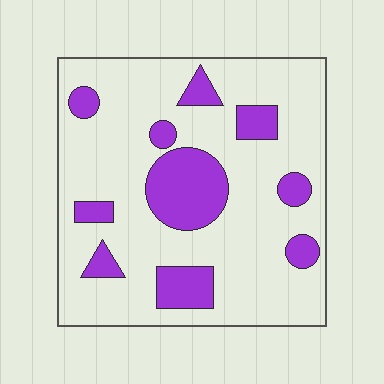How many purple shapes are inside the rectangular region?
10.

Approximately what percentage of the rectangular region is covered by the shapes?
Approximately 20%.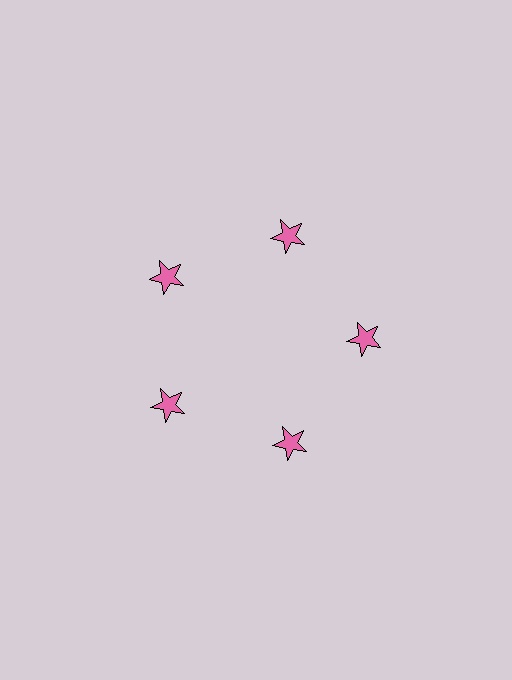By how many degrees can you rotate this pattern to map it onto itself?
The pattern maps onto itself every 72 degrees of rotation.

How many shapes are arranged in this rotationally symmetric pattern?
There are 5 shapes, arranged in 5 groups of 1.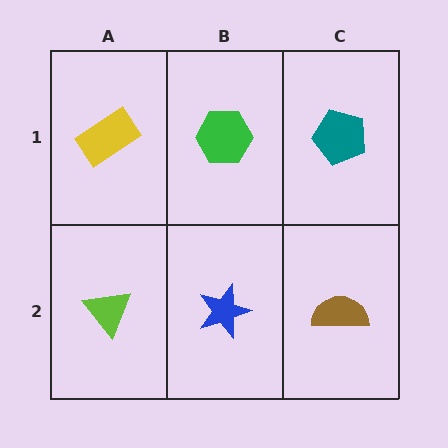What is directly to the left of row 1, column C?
A green hexagon.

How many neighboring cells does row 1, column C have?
2.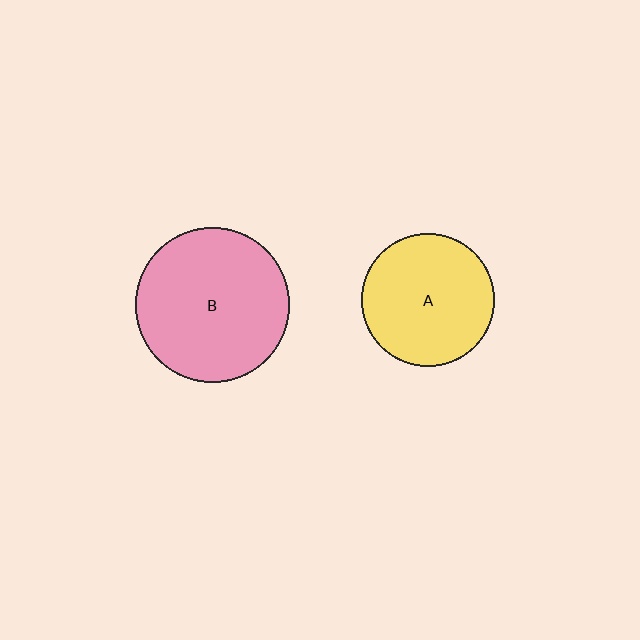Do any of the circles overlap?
No, none of the circles overlap.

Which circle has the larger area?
Circle B (pink).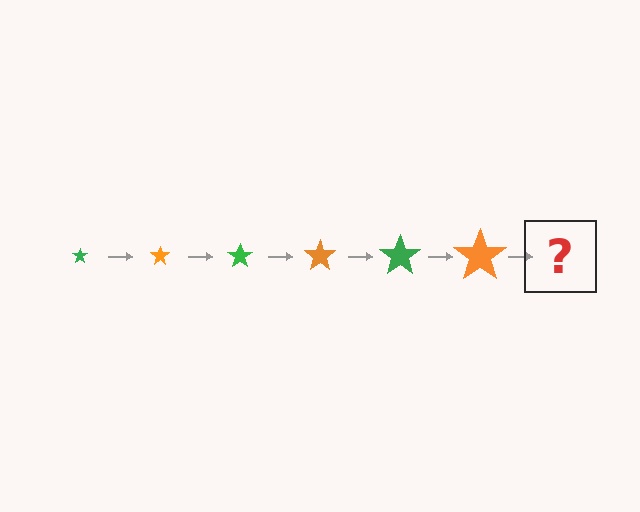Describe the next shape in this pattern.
It should be a green star, larger than the previous one.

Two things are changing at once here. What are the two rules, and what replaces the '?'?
The two rules are that the star grows larger each step and the color cycles through green and orange. The '?' should be a green star, larger than the previous one.